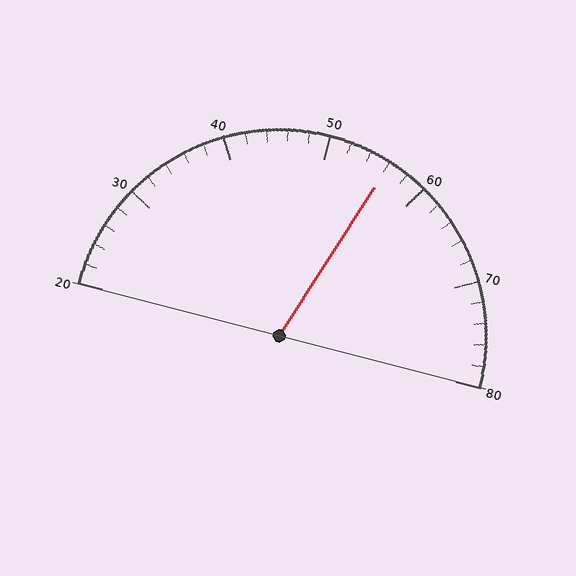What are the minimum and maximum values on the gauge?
The gauge ranges from 20 to 80.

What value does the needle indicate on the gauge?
The needle indicates approximately 56.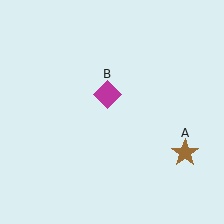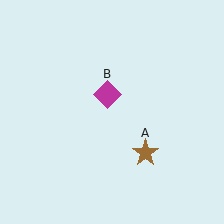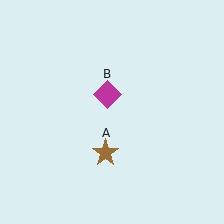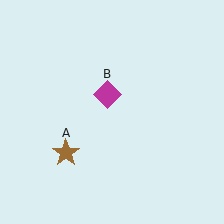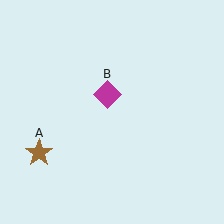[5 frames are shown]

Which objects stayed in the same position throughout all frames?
Magenta diamond (object B) remained stationary.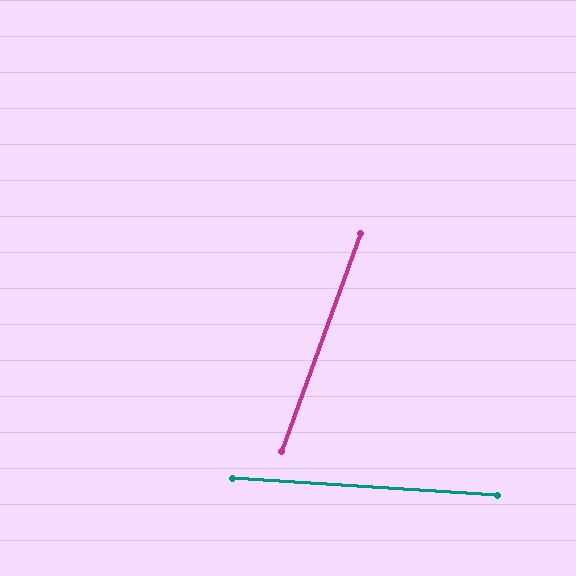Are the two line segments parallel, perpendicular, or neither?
Neither parallel nor perpendicular — they differ by about 74°.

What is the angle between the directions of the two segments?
Approximately 74 degrees.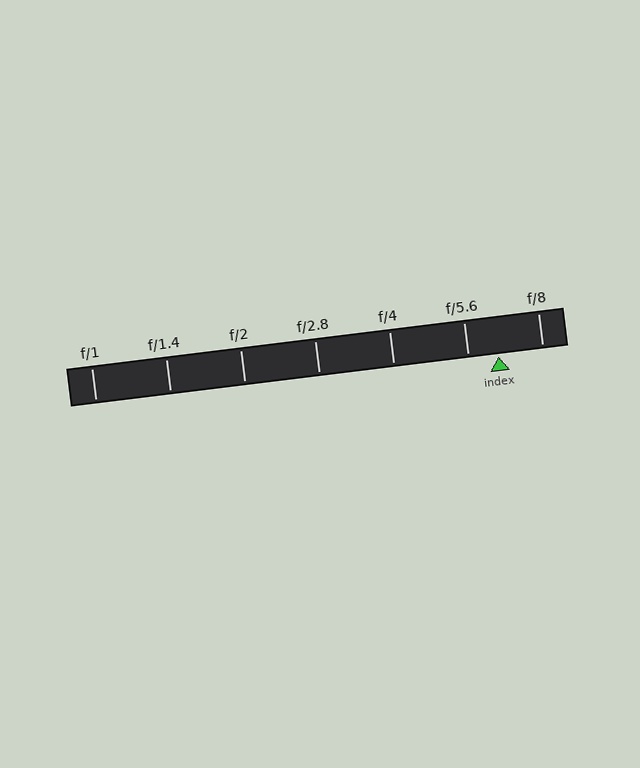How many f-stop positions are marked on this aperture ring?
There are 7 f-stop positions marked.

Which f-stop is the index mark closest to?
The index mark is closest to f/5.6.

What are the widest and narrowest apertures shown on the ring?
The widest aperture shown is f/1 and the narrowest is f/8.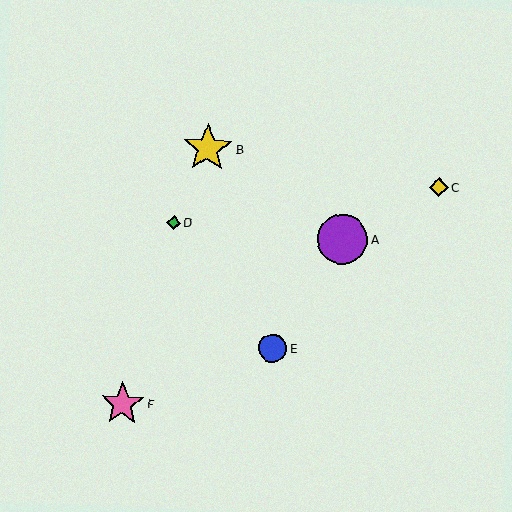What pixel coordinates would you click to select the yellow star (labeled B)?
Click at (208, 148) to select the yellow star B.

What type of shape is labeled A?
Shape A is a purple circle.